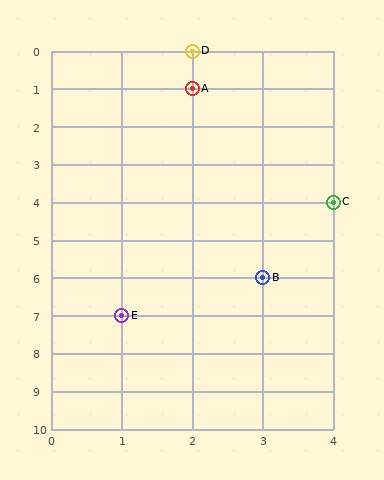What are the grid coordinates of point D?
Point D is at grid coordinates (2, 0).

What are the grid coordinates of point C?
Point C is at grid coordinates (4, 4).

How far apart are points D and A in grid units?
Points D and A are 1 row apart.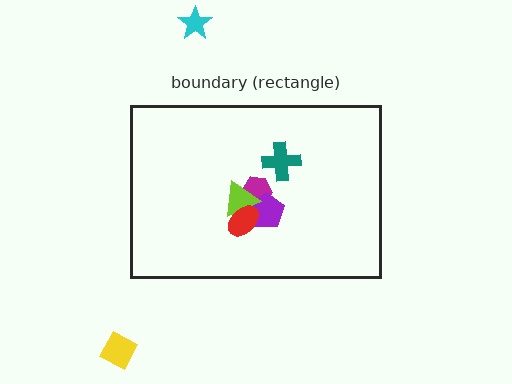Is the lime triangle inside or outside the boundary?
Inside.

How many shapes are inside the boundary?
5 inside, 2 outside.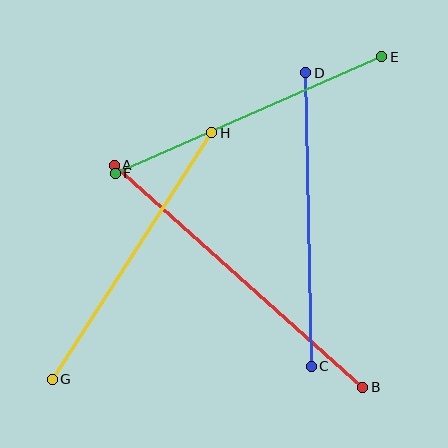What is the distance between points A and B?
The distance is approximately 333 pixels.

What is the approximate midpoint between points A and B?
The midpoint is at approximately (239, 276) pixels.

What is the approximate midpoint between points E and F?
The midpoint is at approximately (248, 115) pixels.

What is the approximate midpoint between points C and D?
The midpoint is at approximately (308, 220) pixels.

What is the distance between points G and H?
The distance is approximately 293 pixels.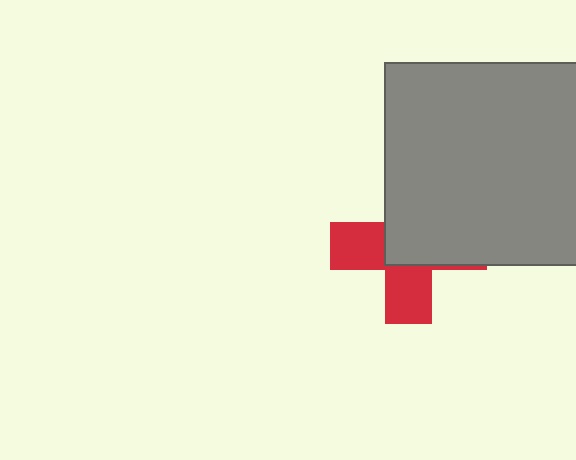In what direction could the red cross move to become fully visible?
The red cross could move toward the lower-left. That would shift it out from behind the gray square entirely.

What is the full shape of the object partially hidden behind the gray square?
The partially hidden object is a red cross.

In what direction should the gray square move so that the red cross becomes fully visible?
The gray square should move toward the upper-right. That is the shortest direction to clear the overlap and leave the red cross fully visible.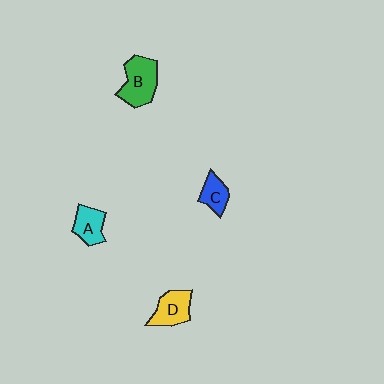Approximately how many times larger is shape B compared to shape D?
Approximately 1.3 times.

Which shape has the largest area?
Shape B (green).